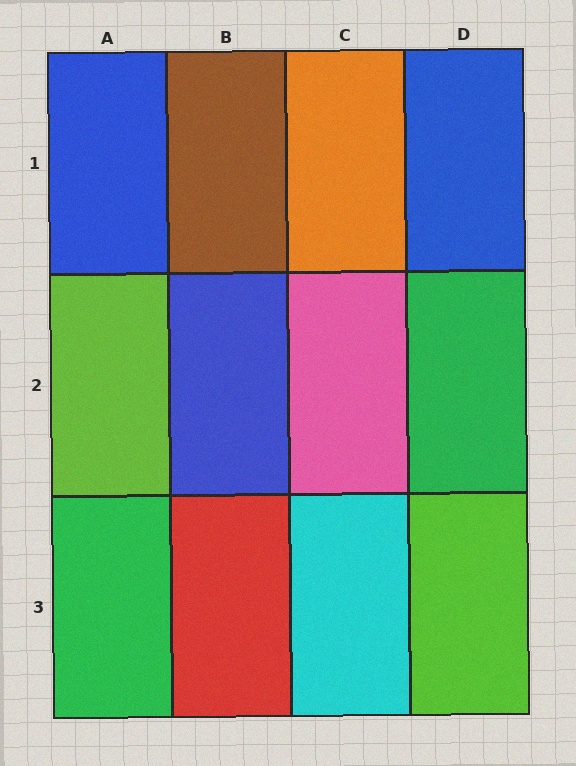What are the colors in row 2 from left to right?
Lime, blue, pink, green.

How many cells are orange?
1 cell is orange.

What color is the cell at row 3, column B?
Red.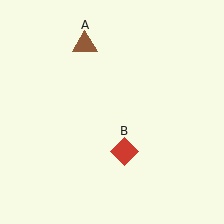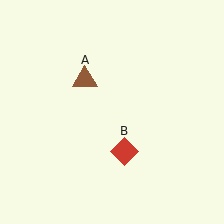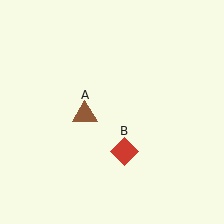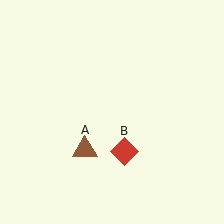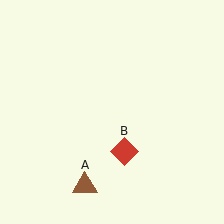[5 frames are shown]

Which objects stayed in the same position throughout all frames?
Red diamond (object B) remained stationary.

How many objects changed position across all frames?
1 object changed position: brown triangle (object A).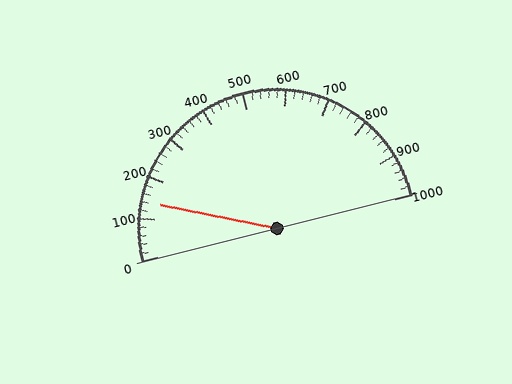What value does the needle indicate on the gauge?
The needle indicates approximately 140.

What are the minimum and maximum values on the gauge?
The gauge ranges from 0 to 1000.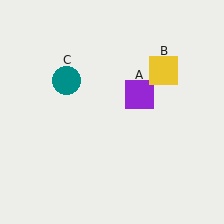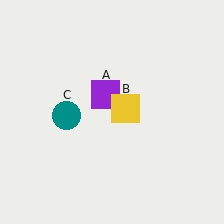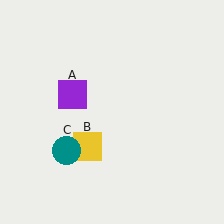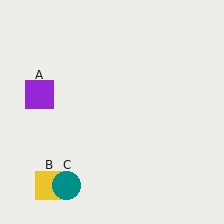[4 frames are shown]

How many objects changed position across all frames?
3 objects changed position: purple square (object A), yellow square (object B), teal circle (object C).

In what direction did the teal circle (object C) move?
The teal circle (object C) moved down.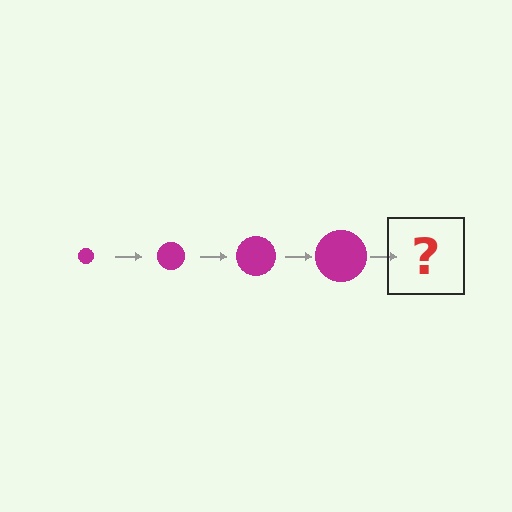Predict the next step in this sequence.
The next step is a magenta circle, larger than the previous one.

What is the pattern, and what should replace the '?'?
The pattern is that the circle gets progressively larger each step. The '?' should be a magenta circle, larger than the previous one.